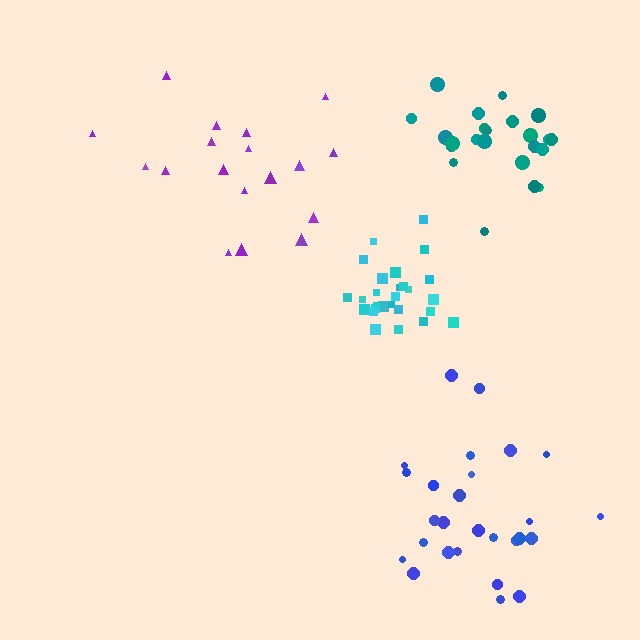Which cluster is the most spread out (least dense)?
Purple.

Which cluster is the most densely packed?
Cyan.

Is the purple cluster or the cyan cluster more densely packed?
Cyan.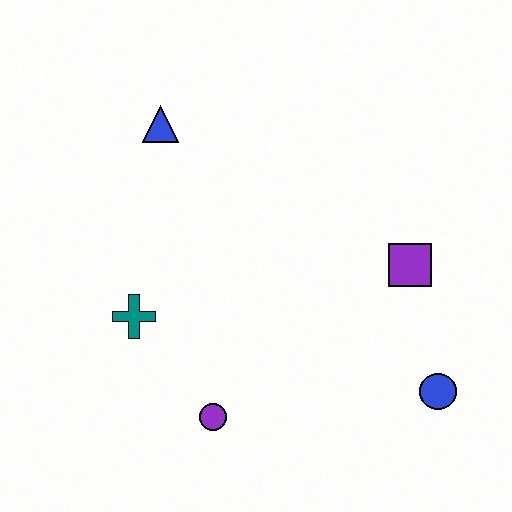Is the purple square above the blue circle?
Yes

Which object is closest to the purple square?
The blue circle is closest to the purple square.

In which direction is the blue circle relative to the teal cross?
The blue circle is to the right of the teal cross.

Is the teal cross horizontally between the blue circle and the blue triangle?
No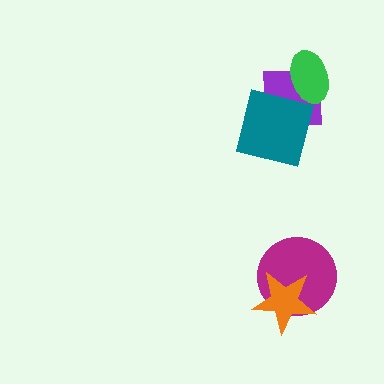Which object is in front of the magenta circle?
The orange star is in front of the magenta circle.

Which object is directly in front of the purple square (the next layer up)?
The teal square is directly in front of the purple square.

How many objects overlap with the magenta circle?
1 object overlaps with the magenta circle.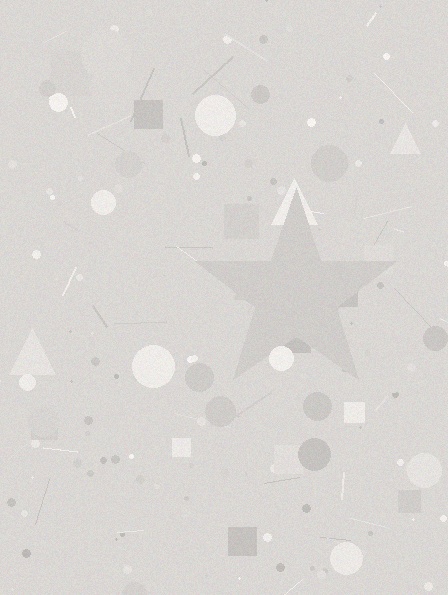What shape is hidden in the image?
A star is hidden in the image.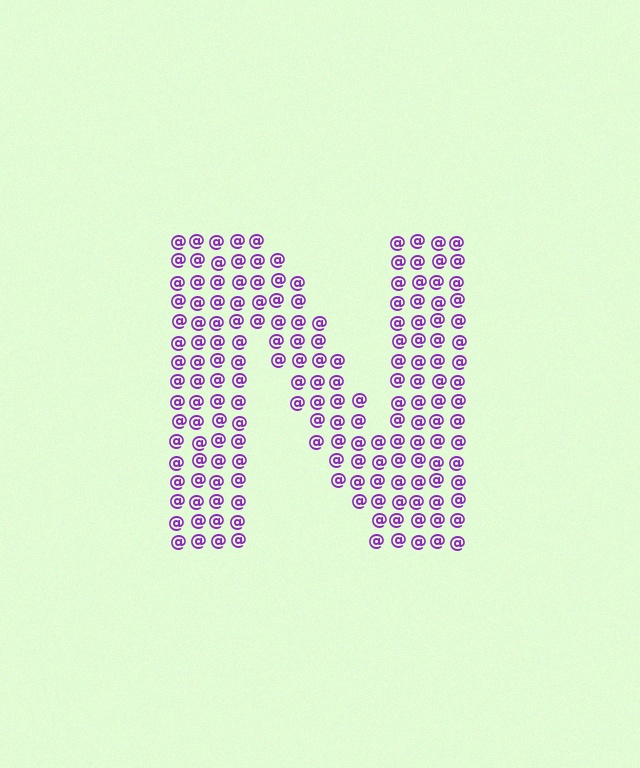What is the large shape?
The large shape is the letter N.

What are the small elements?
The small elements are at signs.